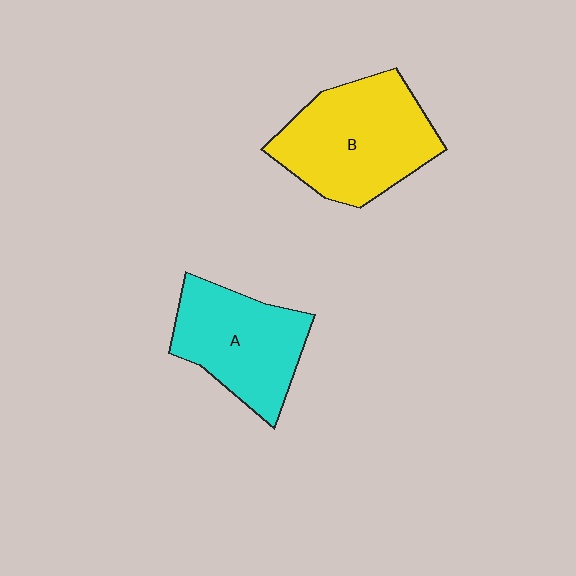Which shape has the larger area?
Shape B (yellow).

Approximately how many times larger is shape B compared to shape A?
Approximately 1.2 times.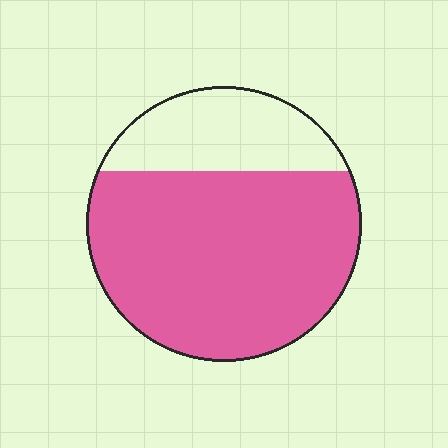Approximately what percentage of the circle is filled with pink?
Approximately 75%.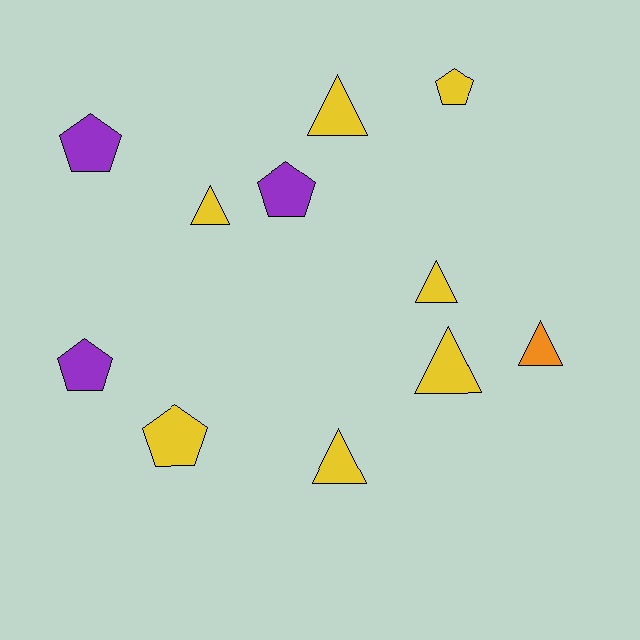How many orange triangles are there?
There is 1 orange triangle.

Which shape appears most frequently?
Triangle, with 6 objects.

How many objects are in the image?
There are 11 objects.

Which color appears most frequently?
Yellow, with 7 objects.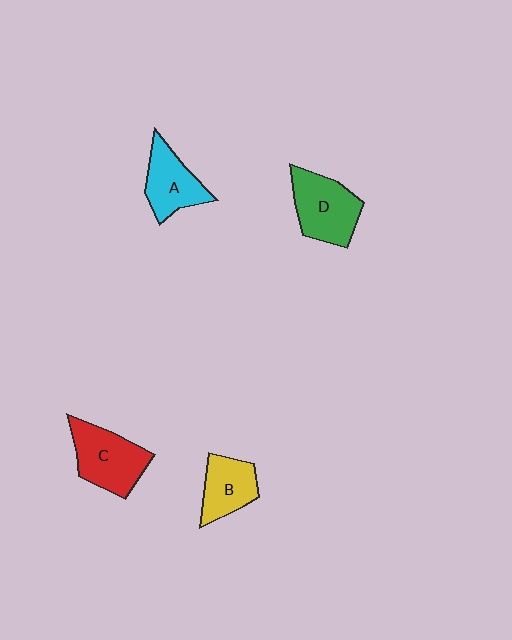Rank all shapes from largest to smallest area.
From largest to smallest: C (red), D (green), A (cyan), B (yellow).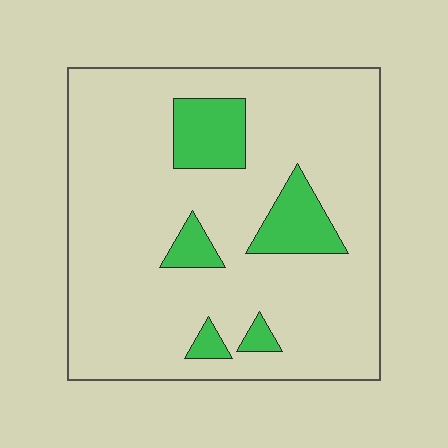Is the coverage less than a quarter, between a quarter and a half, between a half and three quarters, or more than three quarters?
Less than a quarter.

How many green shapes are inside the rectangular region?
5.